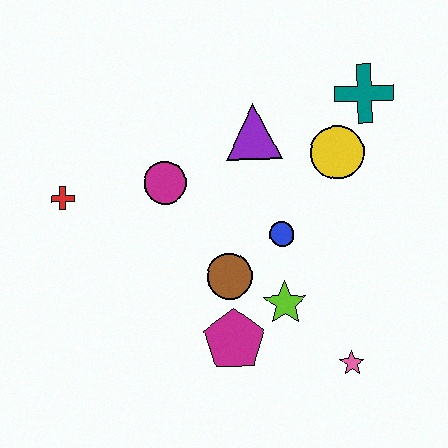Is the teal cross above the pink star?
Yes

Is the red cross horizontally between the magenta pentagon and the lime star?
No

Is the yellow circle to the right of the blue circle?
Yes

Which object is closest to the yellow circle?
The teal cross is closest to the yellow circle.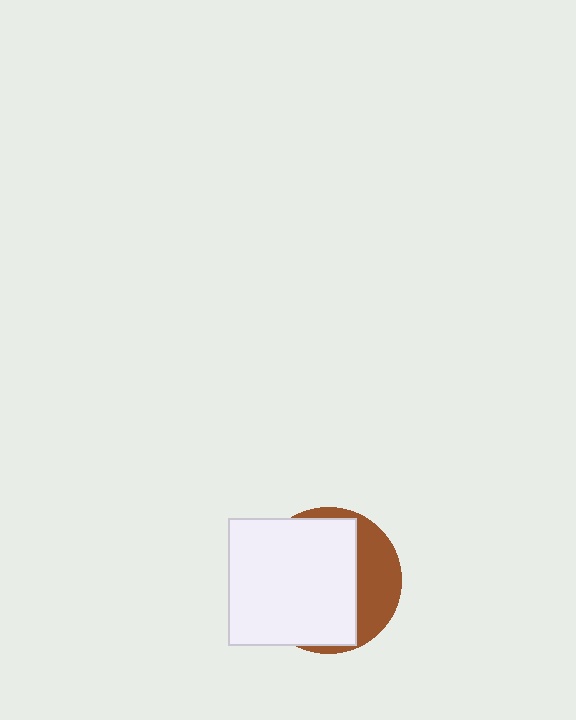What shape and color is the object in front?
The object in front is a white square.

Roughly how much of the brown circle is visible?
A small part of it is visible (roughly 31%).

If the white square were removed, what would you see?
You would see the complete brown circle.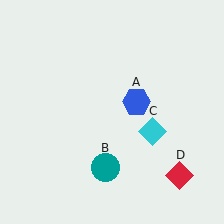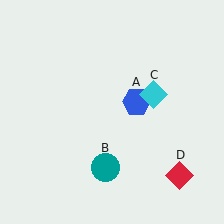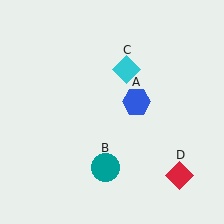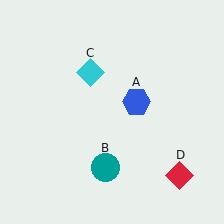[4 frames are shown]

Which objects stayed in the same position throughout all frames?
Blue hexagon (object A) and teal circle (object B) and red diamond (object D) remained stationary.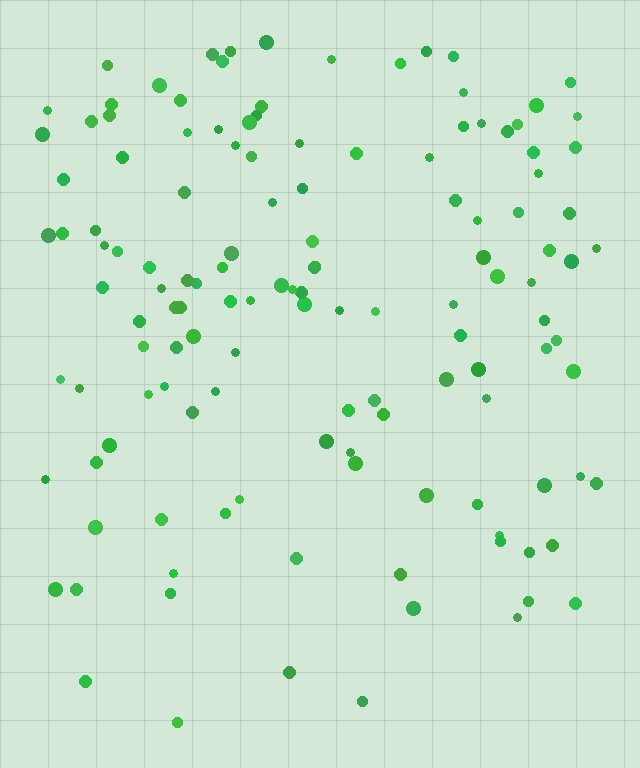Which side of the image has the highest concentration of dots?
The top.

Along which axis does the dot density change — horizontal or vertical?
Vertical.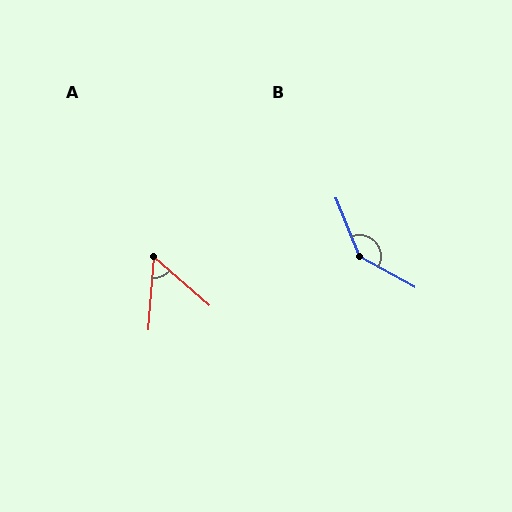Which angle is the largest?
B, at approximately 141 degrees.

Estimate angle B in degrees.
Approximately 141 degrees.